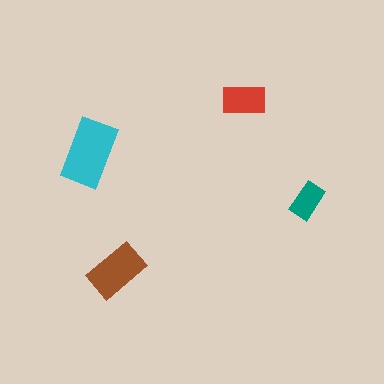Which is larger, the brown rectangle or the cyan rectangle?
The cyan one.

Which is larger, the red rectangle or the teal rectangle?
The red one.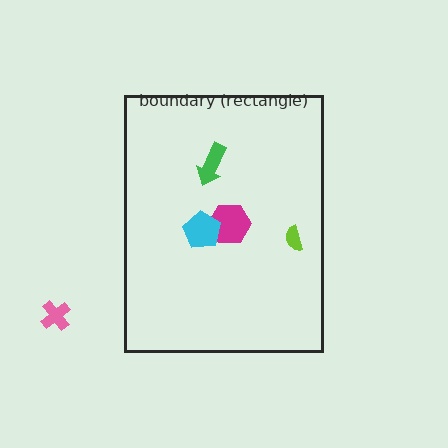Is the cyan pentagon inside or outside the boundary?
Inside.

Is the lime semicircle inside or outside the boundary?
Inside.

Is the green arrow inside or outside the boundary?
Inside.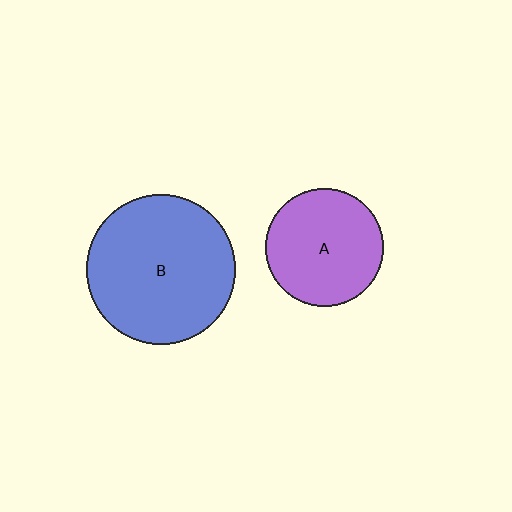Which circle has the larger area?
Circle B (blue).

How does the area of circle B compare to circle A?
Approximately 1.6 times.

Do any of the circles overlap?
No, none of the circles overlap.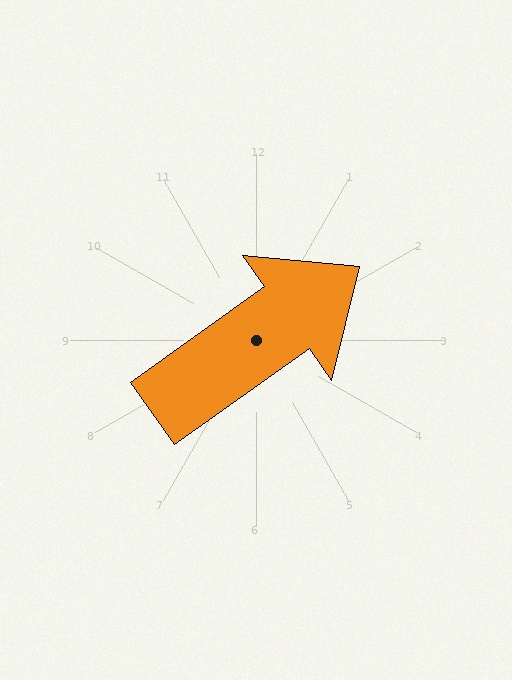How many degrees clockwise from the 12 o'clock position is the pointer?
Approximately 55 degrees.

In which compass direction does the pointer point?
Northeast.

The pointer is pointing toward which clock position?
Roughly 2 o'clock.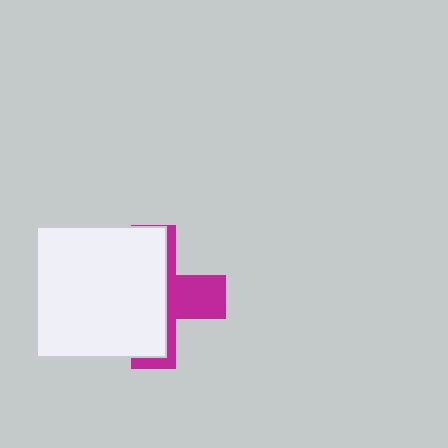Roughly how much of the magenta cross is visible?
A small part of it is visible (roughly 35%).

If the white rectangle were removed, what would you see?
You would see the complete magenta cross.